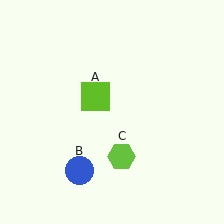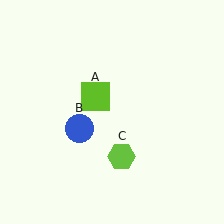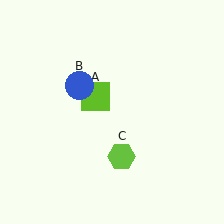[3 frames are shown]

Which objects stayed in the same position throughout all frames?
Lime square (object A) and lime hexagon (object C) remained stationary.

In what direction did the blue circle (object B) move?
The blue circle (object B) moved up.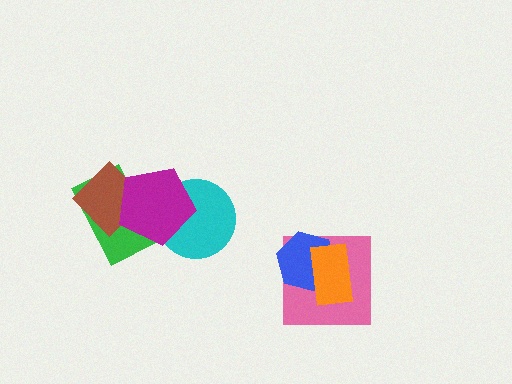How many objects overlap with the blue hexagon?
2 objects overlap with the blue hexagon.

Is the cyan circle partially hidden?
Yes, it is partially covered by another shape.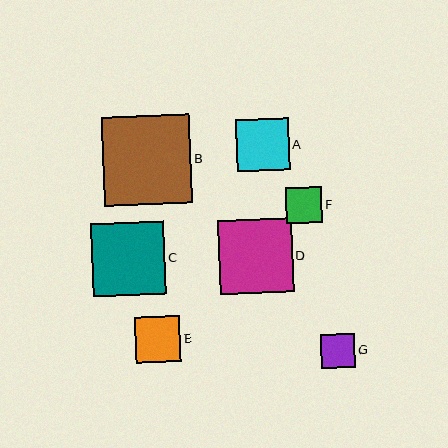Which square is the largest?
Square B is the largest with a size of approximately 89 pixels.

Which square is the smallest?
Square G is the smallest with a size of approximately 34 pixels.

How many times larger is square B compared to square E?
Square B is approximately 1.9 times the size of square E.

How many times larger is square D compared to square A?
Square D is approximately 1.4 times the size of square A.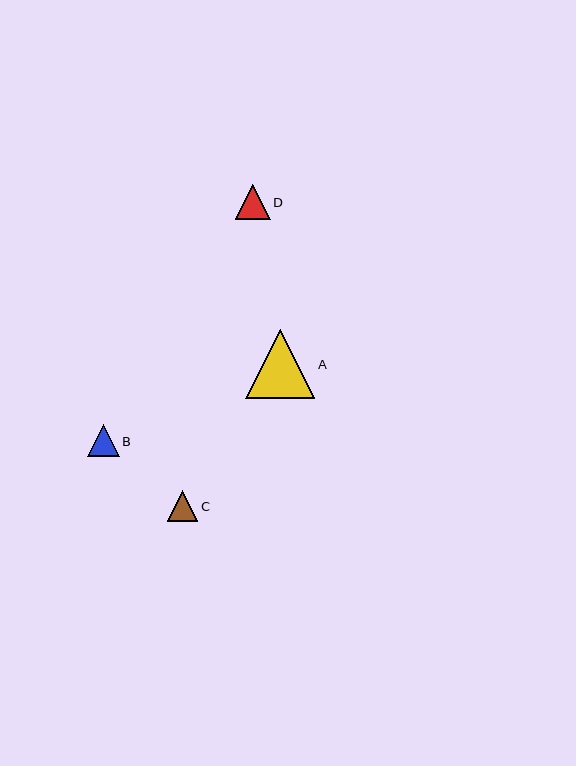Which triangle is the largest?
Triangle A is the largest with a size of approximately 69 pixels.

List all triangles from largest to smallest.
From largest to smallest: A, D, B, C.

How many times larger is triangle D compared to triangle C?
Triangle D is approximately 1.1 times the size of triangle C.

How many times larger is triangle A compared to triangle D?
Triangle A is approximately 2.0 times the size of triangle D.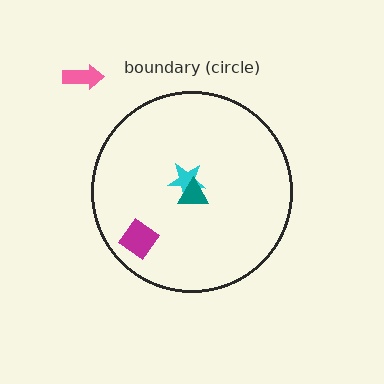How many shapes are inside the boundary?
3 inside, 1 outside.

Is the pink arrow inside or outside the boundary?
Outside.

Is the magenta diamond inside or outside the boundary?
Inside.